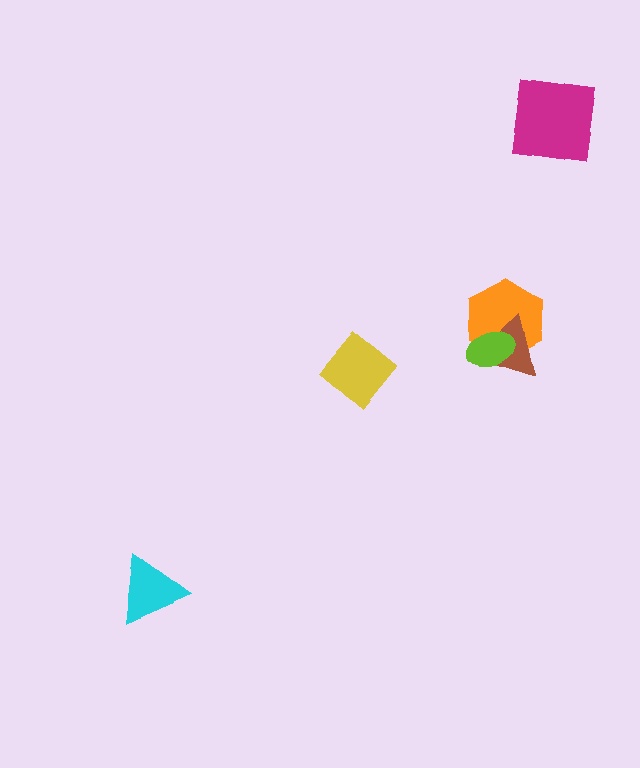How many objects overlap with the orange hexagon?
2 objects overlap with the orange hexagon.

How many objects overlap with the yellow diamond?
0 objects overlap with the yellow diamond.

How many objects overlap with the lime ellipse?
2 objects overlap with the lime ellipse.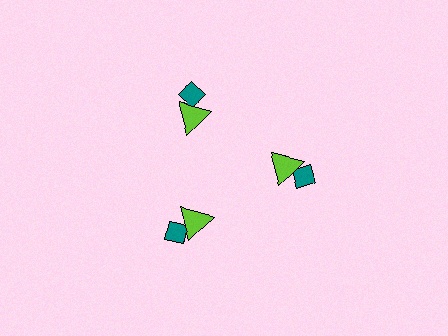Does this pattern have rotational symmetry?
Yes, this pattern has 3-fold rotational symmetry. It looks the same after rotating 120 degrees around the center.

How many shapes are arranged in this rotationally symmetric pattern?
There are 6 shapes, arranged in 3 groups of 2.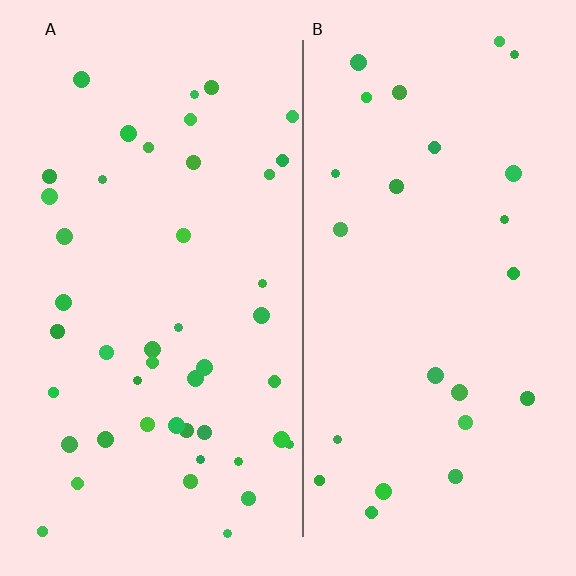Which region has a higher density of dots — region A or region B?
A (the left).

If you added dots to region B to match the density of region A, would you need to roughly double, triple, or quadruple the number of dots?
Approximately double.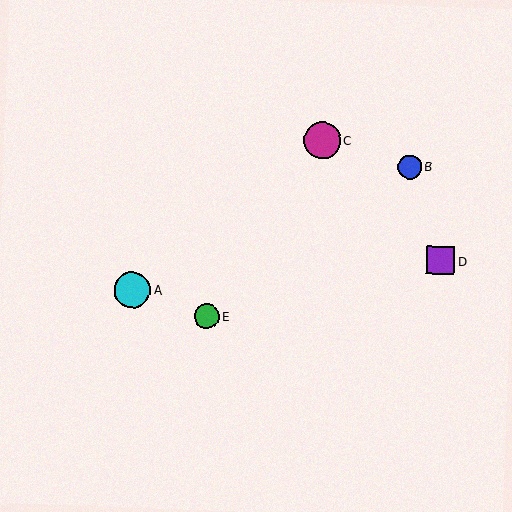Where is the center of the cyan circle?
The center of the cyan circle is at (132, 290).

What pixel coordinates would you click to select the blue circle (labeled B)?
Click at (409, 167) to select the blue circle B.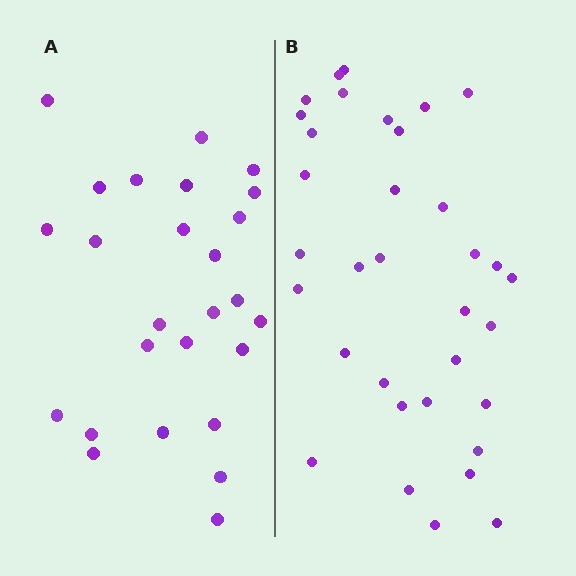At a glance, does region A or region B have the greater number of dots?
Region B (the right region) has more dots.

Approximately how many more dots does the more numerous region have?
Region B has roughly 8 or so more dots than region A.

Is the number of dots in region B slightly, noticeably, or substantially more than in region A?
Region B has noticeably more, but not dramatically so. The ratio is roughly 1.3 to 1.